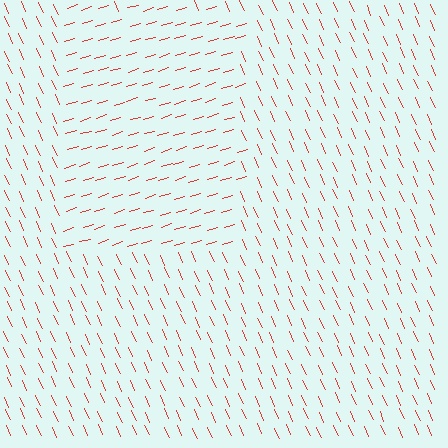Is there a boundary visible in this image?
Yes, there is a texture boundary formed by a change in line orientation.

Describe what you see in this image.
The image is filled with small red line segments. A rectangle region in the image has lines oriented differently from the surrounding lines, creating a visible texture boundary.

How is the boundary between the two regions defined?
The boundary is defined purely by a change in line orientation (approximately 83 degrees difference). All lines are the same color and thickness.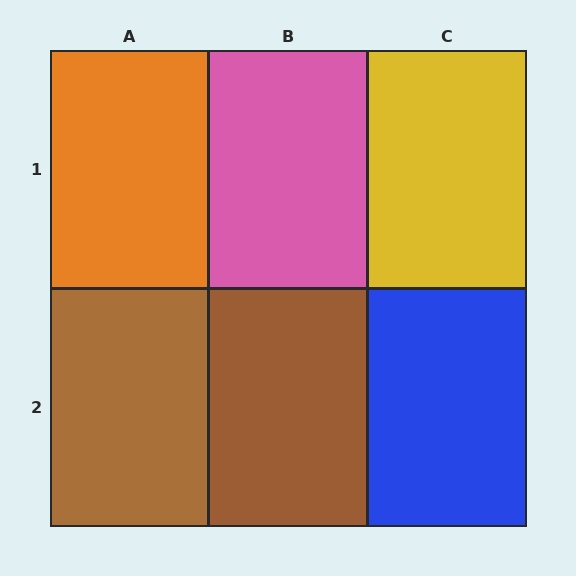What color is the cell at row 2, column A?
Brown.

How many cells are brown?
2 cells are brown.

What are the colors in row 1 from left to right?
Orange, pink, yellow.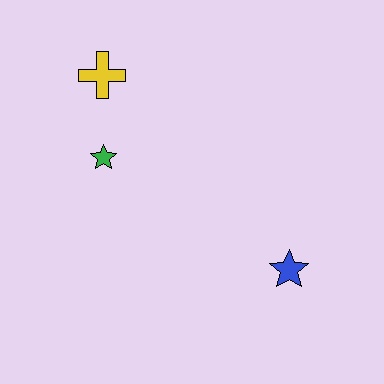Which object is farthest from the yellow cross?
The blue star is farthest from the yellow cross.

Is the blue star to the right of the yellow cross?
Yes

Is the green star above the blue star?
Yes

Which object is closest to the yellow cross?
The green star is closest to the yellow cross.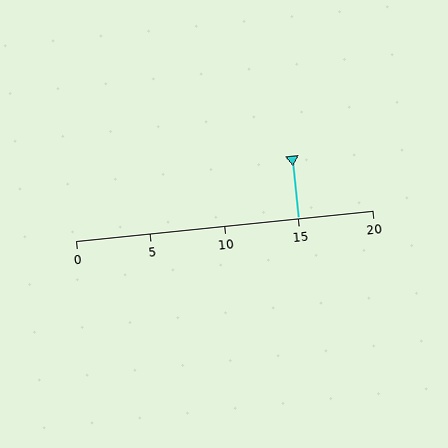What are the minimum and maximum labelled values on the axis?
The axis runs from 0 to 20.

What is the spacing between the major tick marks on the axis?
The major ticks are spaced 5 apart.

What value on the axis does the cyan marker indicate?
The marker indicates approximately 15.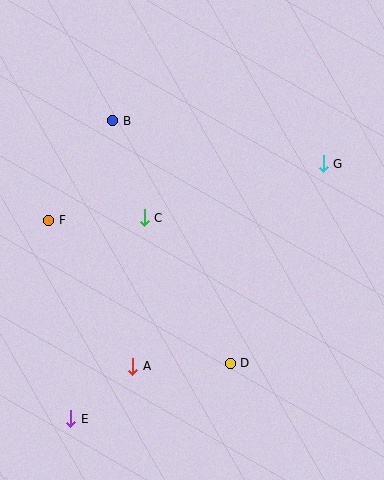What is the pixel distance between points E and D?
The distance between E and D is 169 pixels.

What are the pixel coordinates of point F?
Point F is at (49, 220).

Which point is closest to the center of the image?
Point C at (144, 218) is closest to the center.